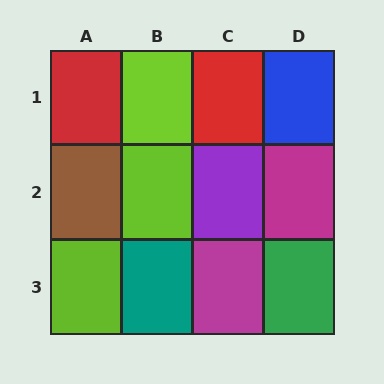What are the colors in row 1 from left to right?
Red, lime, red, blue.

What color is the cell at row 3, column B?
Teal.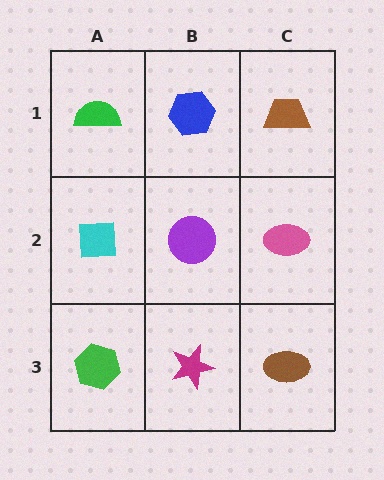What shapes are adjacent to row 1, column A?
A cyan square (row 2, column A), a blue hexagon (row 1, column B).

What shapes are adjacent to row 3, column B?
A purple circle (row 2, column B), a green hexagon (row 3, column A), a brown ellipse (row 3, column C).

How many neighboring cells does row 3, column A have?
2.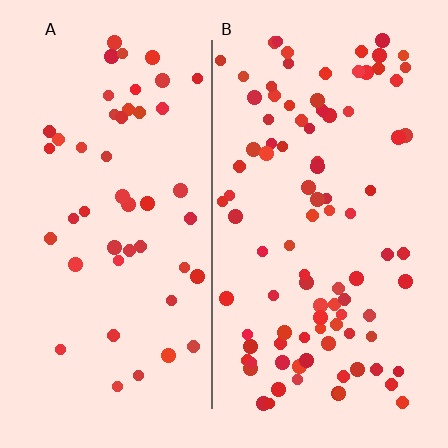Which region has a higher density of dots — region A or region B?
B (the right).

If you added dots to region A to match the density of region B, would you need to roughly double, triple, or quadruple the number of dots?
Approximately double.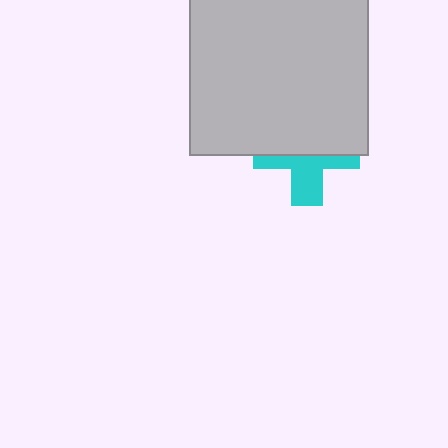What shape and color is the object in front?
The object in front is a light gray square.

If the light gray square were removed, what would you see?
You would see the complete cyan cross.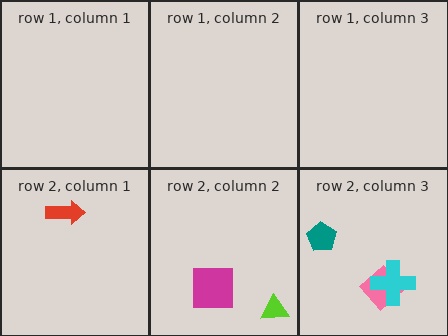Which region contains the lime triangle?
The row 2, column 2 region.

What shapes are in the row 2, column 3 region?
The pink diamond, the teal pentagon, the cyan cross.